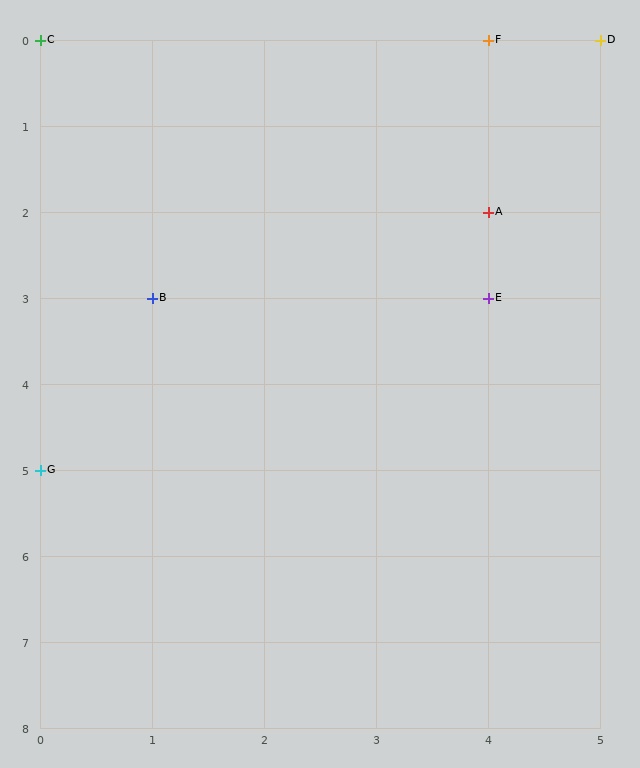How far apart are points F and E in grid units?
Points F and E are 3 rows apart.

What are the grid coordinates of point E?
Point E is at grid coordinates (4, 3).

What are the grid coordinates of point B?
Point B is at grid coordinates (1, 3).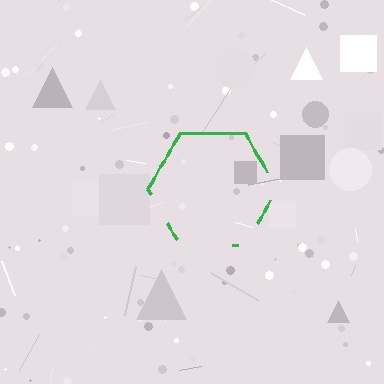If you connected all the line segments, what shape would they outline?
They would outline a hexagon.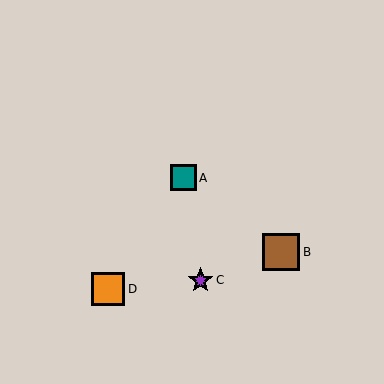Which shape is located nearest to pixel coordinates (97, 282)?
The orange square (labeled D) at (108, 289) is nearest to that location.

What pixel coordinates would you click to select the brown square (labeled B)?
Click at (281, 252) to select the brown square B.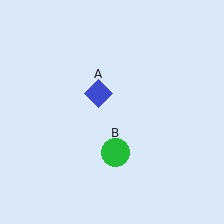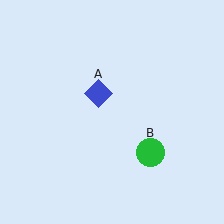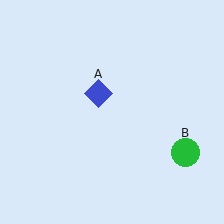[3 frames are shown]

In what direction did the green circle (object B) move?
The green circle (object B) moved right.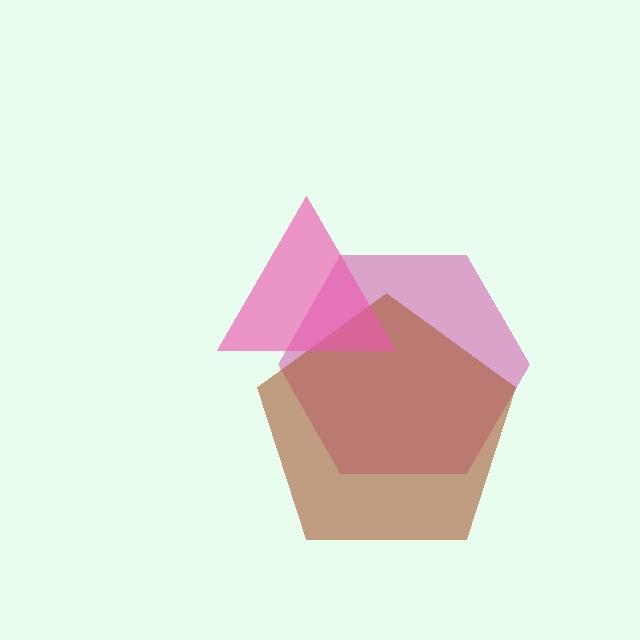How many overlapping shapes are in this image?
There are 3 overlapping shapes in the image.